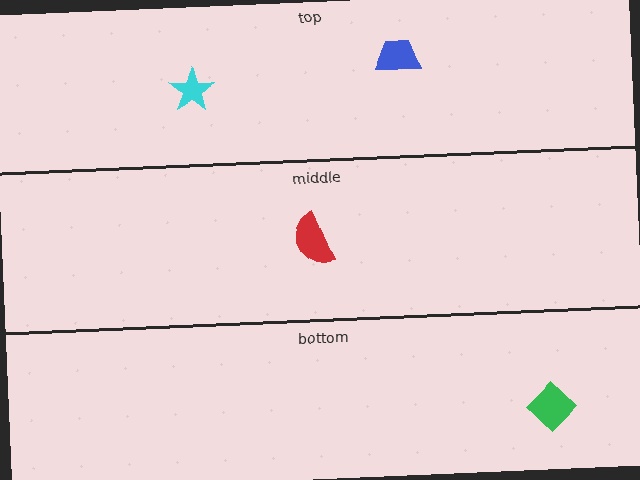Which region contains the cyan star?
The top region.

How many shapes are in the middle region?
1.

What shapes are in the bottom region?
The green diamond.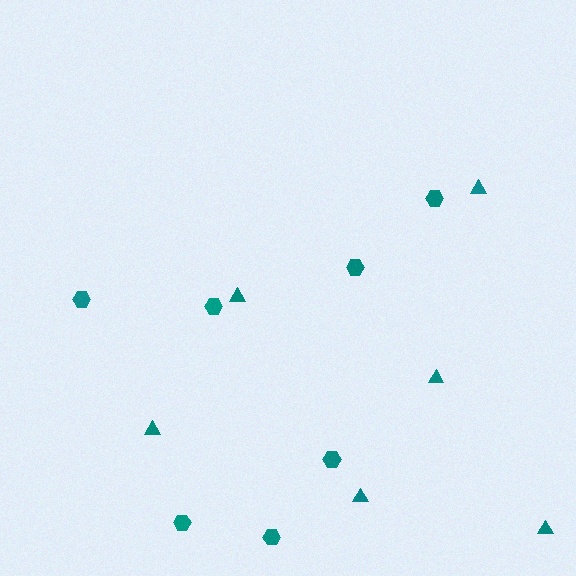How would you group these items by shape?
There are 2 groups: one group of triangles (6) and one group of hexagons (7).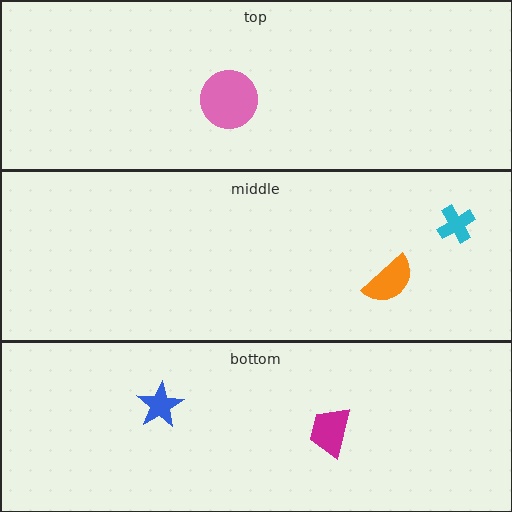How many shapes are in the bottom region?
2.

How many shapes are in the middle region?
2.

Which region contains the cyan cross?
The middle region.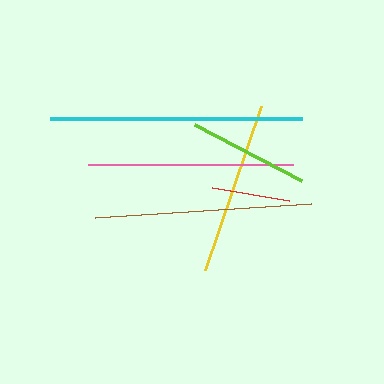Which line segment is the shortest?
The red line is the shortest at approximately 79 pixels.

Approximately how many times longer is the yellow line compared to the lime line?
The yellow line is approximately 1.4 times the length of the lime line.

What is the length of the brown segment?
The brown segment is approximately 217 pixels long.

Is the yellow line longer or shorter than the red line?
The yellow line is longer than the red line.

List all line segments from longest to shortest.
From longest to shortest: cyan, brown, pink, yellow, lime, red.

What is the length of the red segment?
The red segment is approximately 79 pixels long.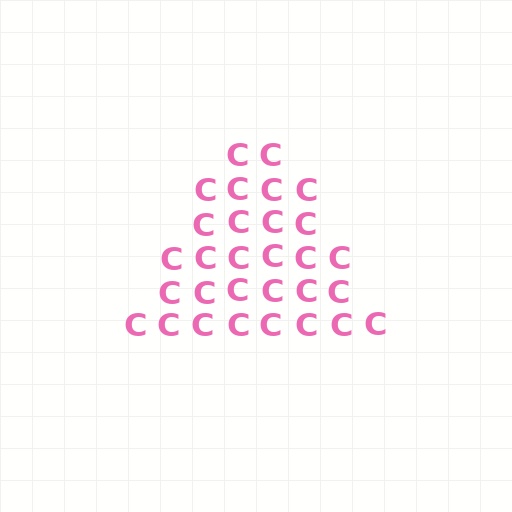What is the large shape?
The large shape is a triangle.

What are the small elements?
The small elements are letter C's.